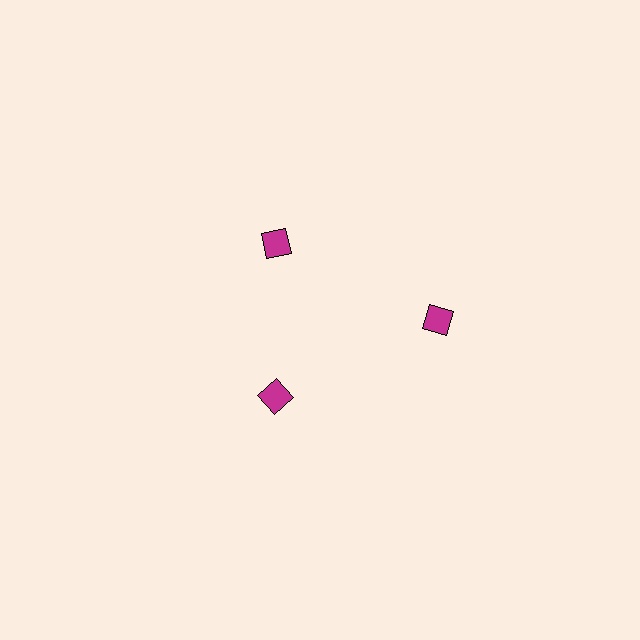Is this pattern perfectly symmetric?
No. The 3 magenta diamonds are arranged in a ring, but one element near the 3 o'clock position is pushed outward from the center, breaking the 3-fold rotational symmetry.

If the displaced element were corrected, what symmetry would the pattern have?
It would have 3-fold rotational symmetry — the pattern would map onto itself every 120 degrees.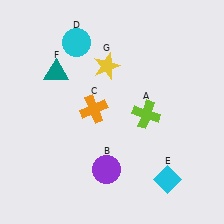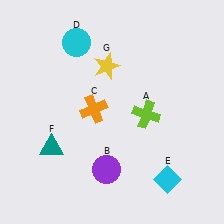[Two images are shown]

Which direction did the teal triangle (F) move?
The teal triangle (F) moved down.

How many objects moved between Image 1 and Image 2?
1 object moved between the two images.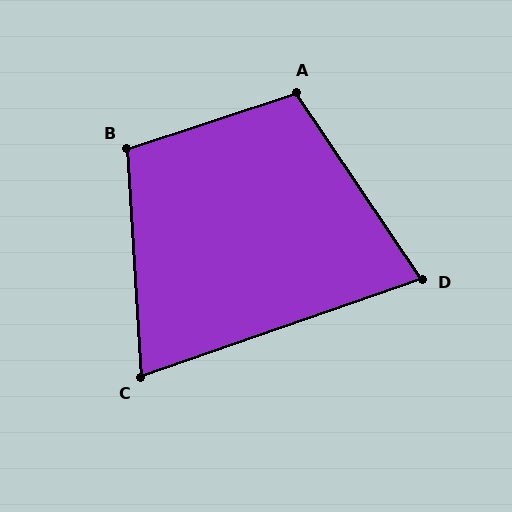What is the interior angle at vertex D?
Approximately 75 degrees (acute).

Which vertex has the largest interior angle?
A, at approximately 106 degrees.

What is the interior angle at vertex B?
Approximately 105 degrees (obtuse).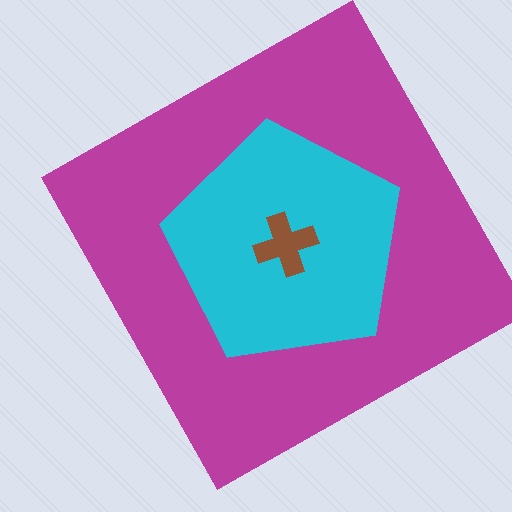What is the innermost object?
The brown cross.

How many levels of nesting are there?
3.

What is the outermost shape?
The magenta square.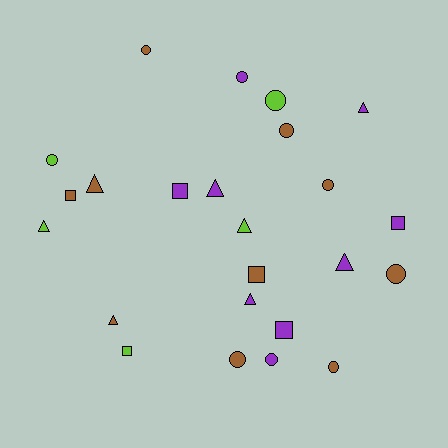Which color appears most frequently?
Brown, with 10 objects.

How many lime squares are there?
There is 1 lime square.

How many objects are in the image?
There are 24 objects.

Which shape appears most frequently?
Circle, with 10 objects.